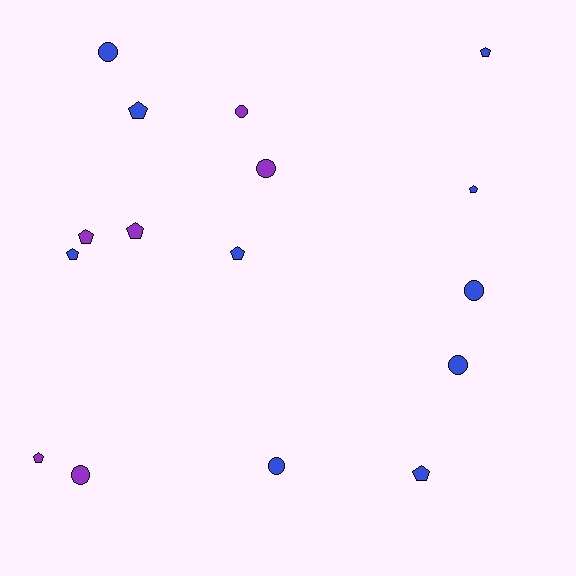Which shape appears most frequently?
Pentagon, with 9 objects.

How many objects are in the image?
There are 16 objects.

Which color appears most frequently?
Blue, with 10 objects.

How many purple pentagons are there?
There are 3 purple pentagons.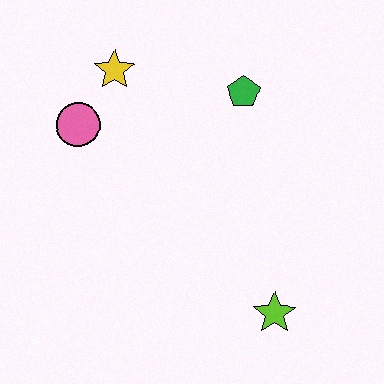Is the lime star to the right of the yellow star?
Yes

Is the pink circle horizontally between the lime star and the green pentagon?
No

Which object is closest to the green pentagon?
The yellow star is closest to the green pentagon.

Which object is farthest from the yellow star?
The lime star is farthest from the yellow star.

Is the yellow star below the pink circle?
No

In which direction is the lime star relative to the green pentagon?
The lime star is below the green pentagon.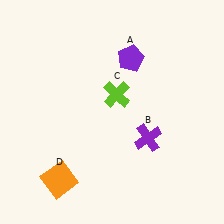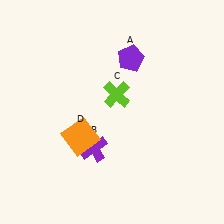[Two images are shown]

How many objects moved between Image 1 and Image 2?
2 objects moved between the two images.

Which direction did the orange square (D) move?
The orange square (D) moved up.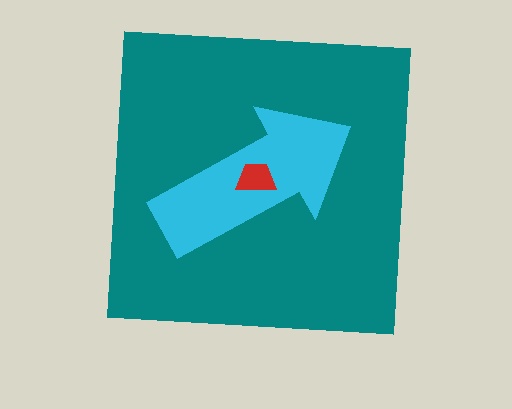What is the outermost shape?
The teal square.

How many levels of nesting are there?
3.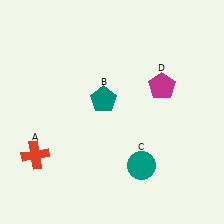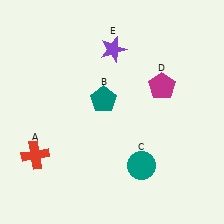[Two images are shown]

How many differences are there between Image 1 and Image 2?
There is 1 difference between the two images.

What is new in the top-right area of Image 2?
A purple star (E) was added in the top-right area of Image 2.